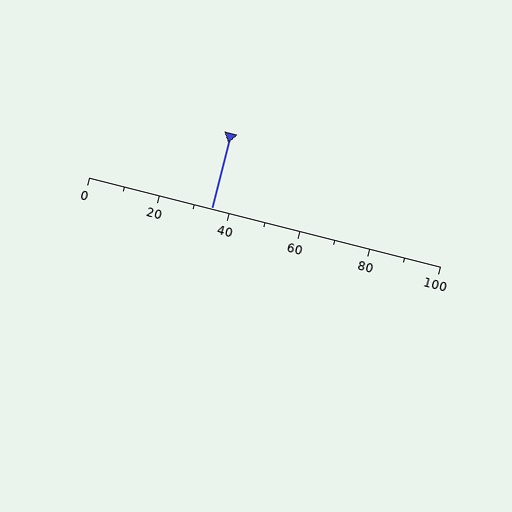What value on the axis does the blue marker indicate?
The marker indicates approximately 35.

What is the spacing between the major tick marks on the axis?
The major ticks are spaced 20 apart.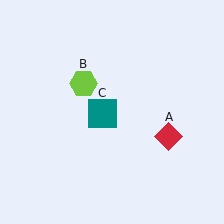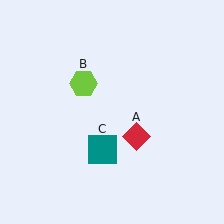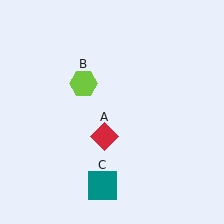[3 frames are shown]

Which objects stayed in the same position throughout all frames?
Lime hexagon (object B) remained stationary.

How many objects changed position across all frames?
2 objects changed position: red diamond (object A), teal square (object C).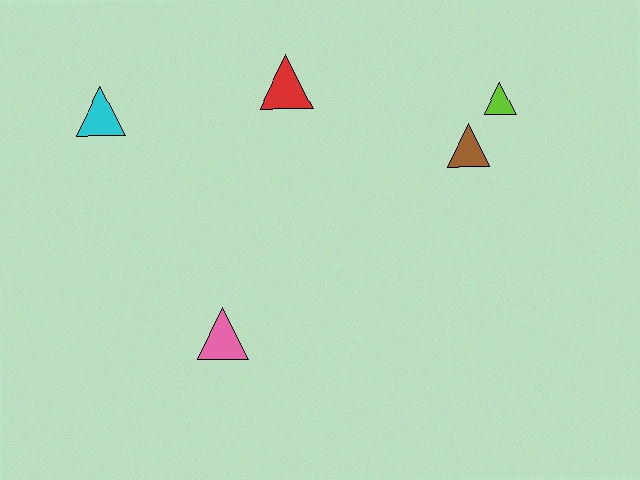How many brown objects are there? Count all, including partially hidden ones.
There is 1 brown object.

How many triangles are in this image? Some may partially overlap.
There are 5 triangles.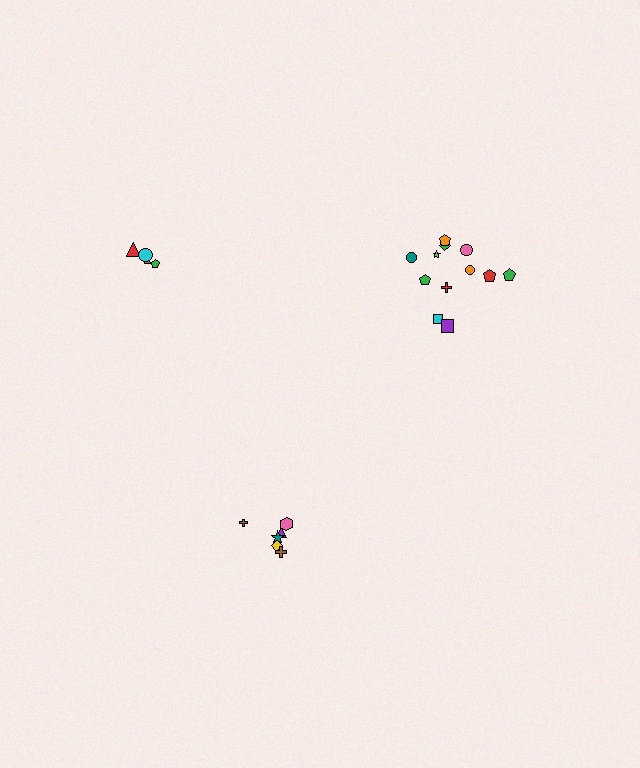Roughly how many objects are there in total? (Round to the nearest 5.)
Roughly 20 objects in total.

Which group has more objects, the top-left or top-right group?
The top-right group.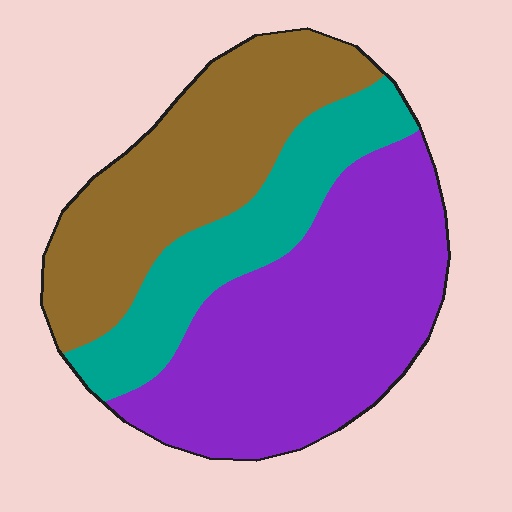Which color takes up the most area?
Purple, at roughly 45%.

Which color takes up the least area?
Teal, at roughly 20%.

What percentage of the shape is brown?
Brown covers about 35% of the shape.